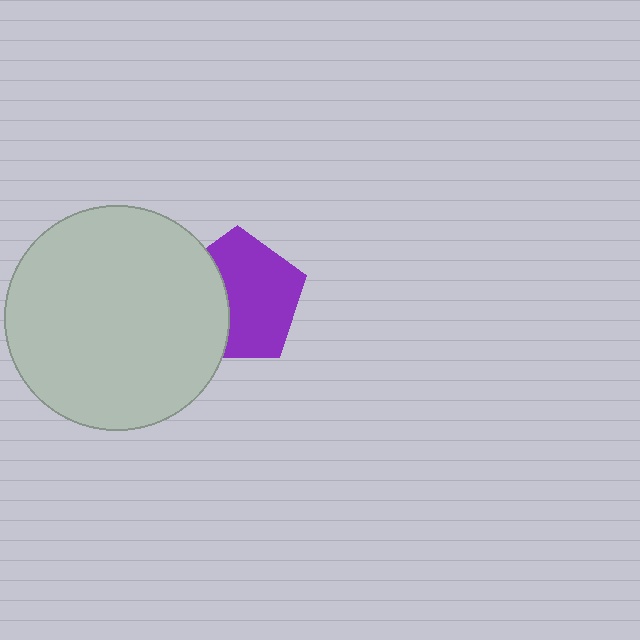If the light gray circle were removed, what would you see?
You would see the complete purple pentagon.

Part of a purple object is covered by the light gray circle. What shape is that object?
It is a pentagon.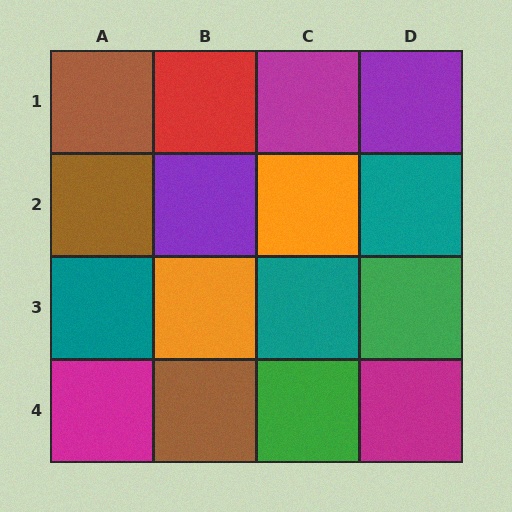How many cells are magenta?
3 cells are magenta.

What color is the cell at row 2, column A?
Brown.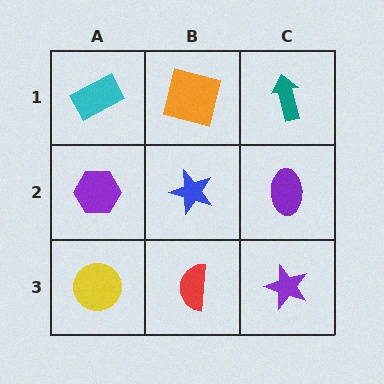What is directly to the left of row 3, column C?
A red semicircle.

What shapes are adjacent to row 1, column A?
A purple hexagon (row 2, column A), an orange square (row 1, column B).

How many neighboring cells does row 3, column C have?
2.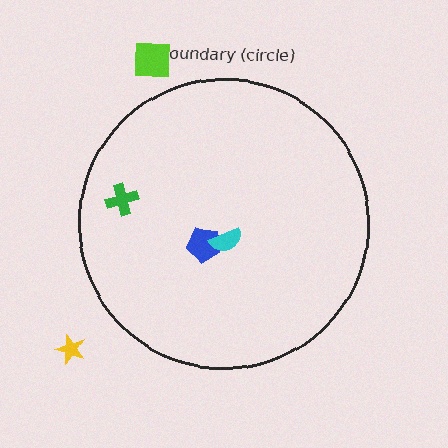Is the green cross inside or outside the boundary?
Inside.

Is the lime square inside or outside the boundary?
Outside.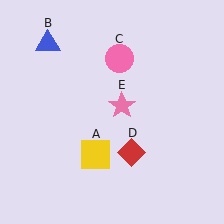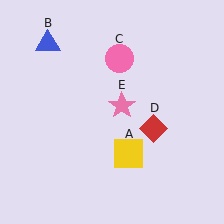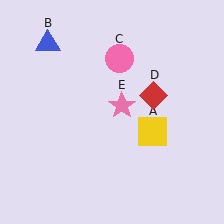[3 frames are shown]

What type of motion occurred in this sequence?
The yellow square (object A), red diamond (object D) rotated counterclockwise around the center of the scene.